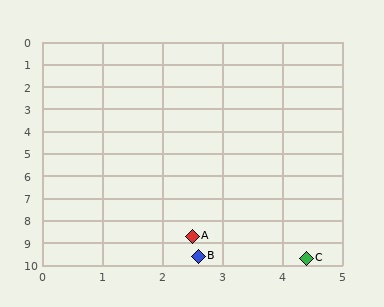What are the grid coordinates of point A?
Point A is at approximately (2.5, 8.7).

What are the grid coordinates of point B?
Point B is at approximately (2.6, 9.6).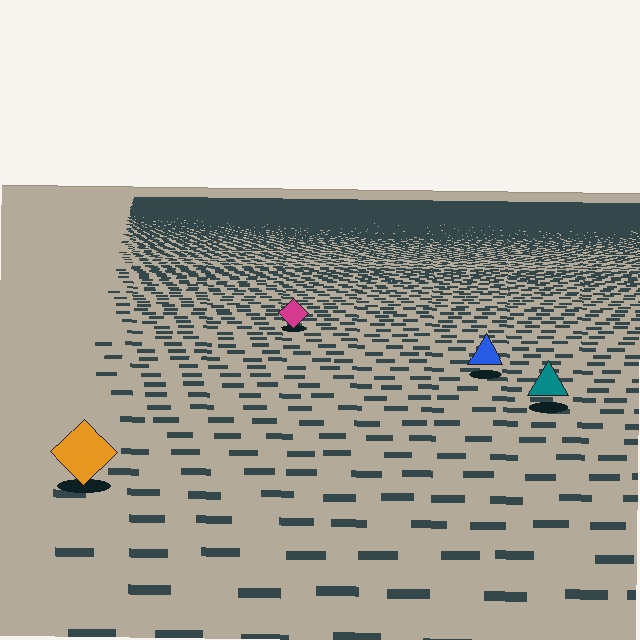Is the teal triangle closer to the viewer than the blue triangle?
Yes. The teal triangle is closer — you can tell from the texture gradient: the ground texture is coarser near it.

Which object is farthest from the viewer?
The magenta diamond is farthest from the viewer. It appears smaller and the ground texture around it is denser.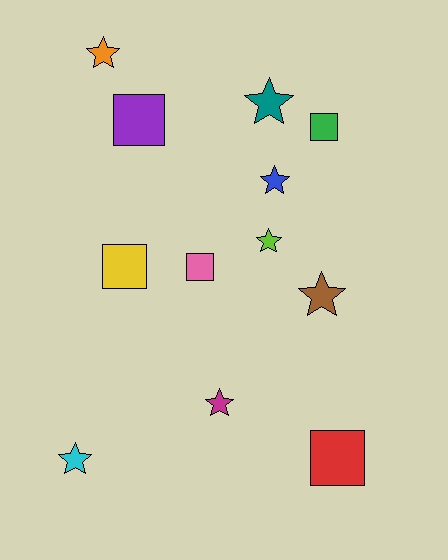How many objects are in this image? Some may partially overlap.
There are 12 objects.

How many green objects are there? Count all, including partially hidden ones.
There is 1 green object.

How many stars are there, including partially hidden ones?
There are 7 stars.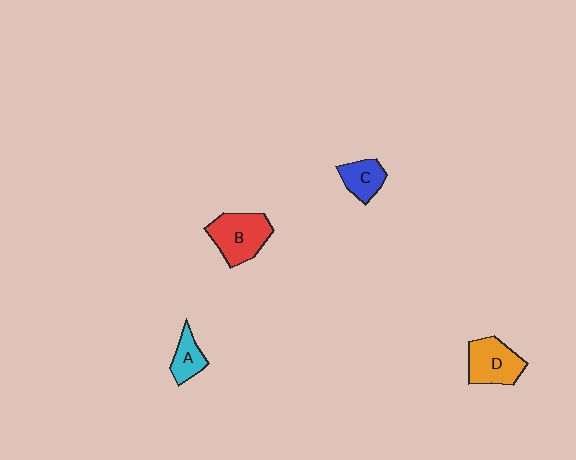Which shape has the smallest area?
Shape A (cyan).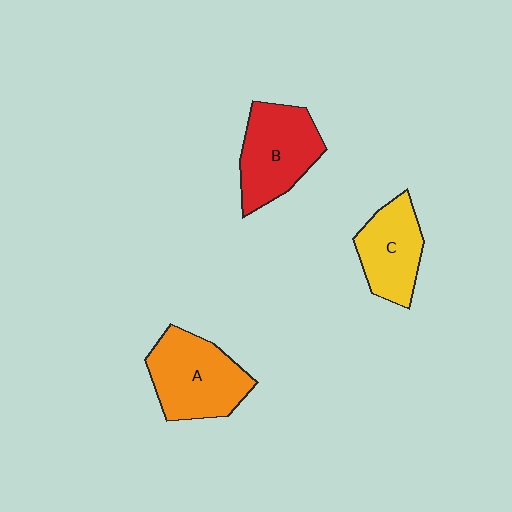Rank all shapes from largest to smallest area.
From largest to smallest: A (orange), B (red), C (yellow).